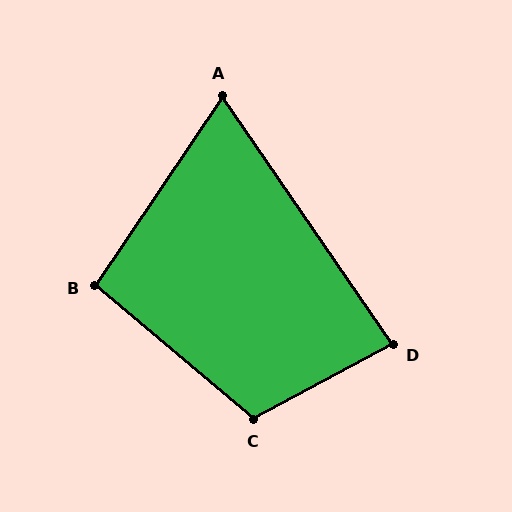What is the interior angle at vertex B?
Approximately 96 degrees (obtuse).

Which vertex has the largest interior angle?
C, at approximately 112 degrees.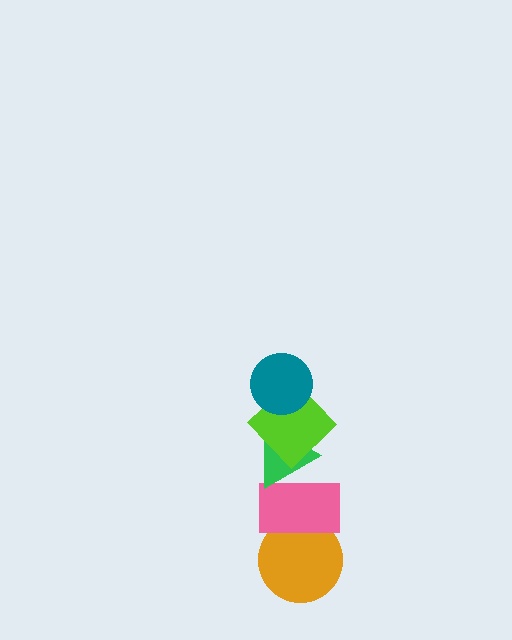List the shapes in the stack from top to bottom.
From top to bottom: the teal circle, the lime diamond, the green triangle, the pink rectangle, the orange circle.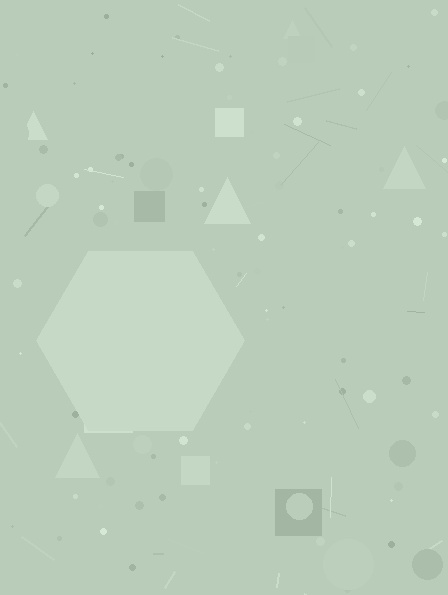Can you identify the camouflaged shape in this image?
The camouflaged shape is a hexagon.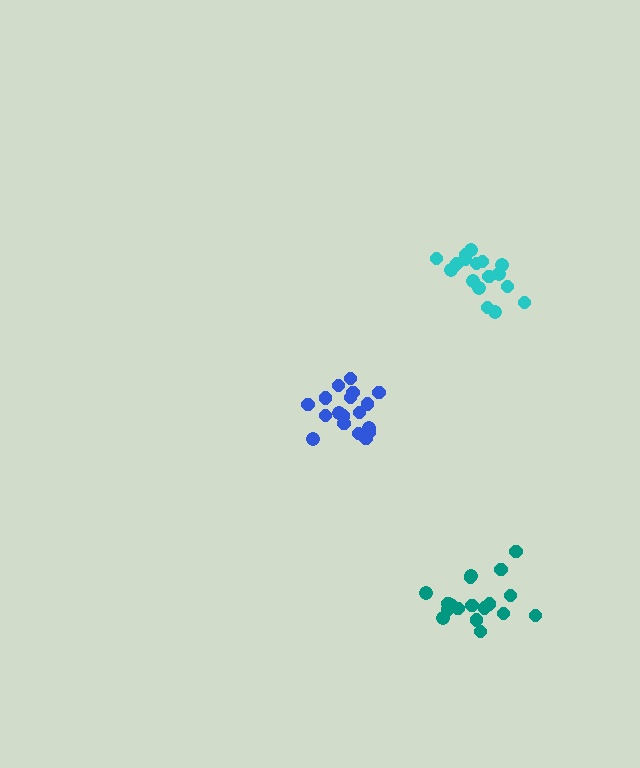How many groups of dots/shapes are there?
There are 3 groups.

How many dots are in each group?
Group 1: 18 dots, Group 2: 18 dots, Group 3: 17 dots (53 total).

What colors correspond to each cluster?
The clusters are colored: blue, teal, cyan.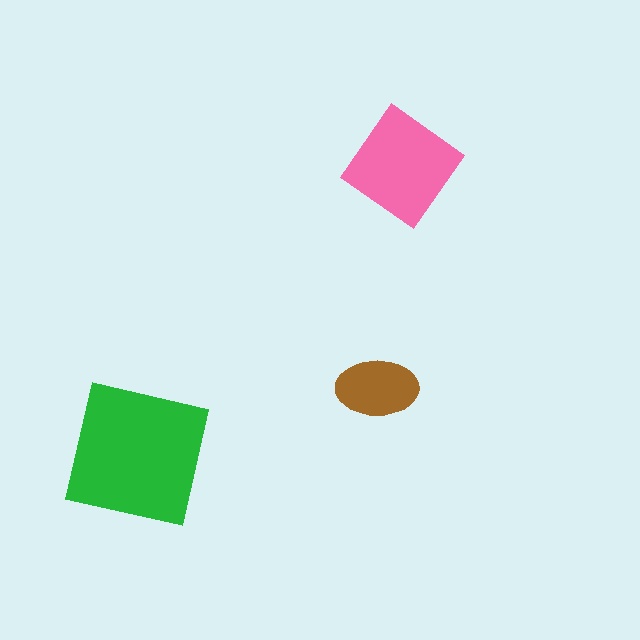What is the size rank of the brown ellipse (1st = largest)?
3rd.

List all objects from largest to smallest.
The green square, the pink diamond, the brown ellipse.